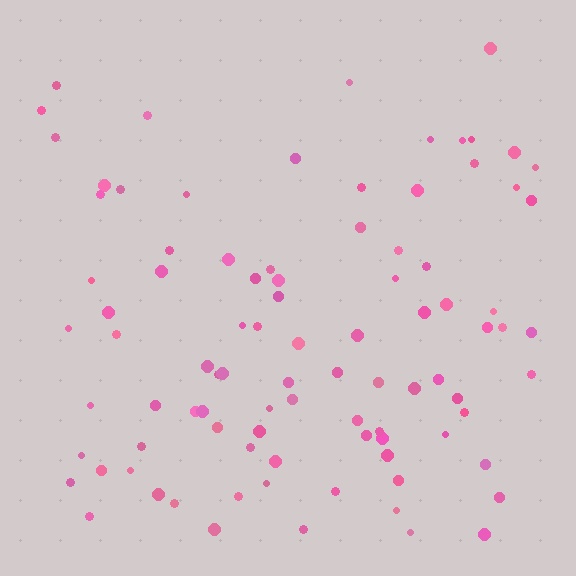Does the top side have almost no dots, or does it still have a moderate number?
Still a moderate number, just noticeably fewer than the bottom.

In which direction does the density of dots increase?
From top to bottom, with the bottom side densest.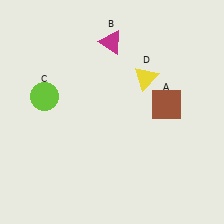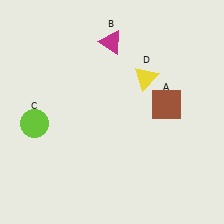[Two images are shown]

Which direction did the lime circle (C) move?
The lime circle (C) moved down.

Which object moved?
The lime circle (C) moved down.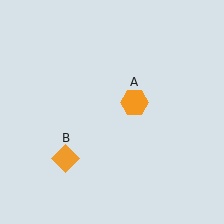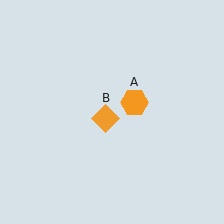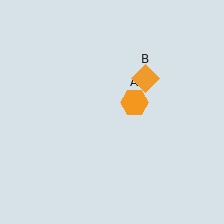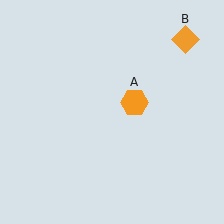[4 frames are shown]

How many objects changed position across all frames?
1 object changed position: orange diamond (object B).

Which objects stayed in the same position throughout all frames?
Orange hexagon (object A) remained stationary.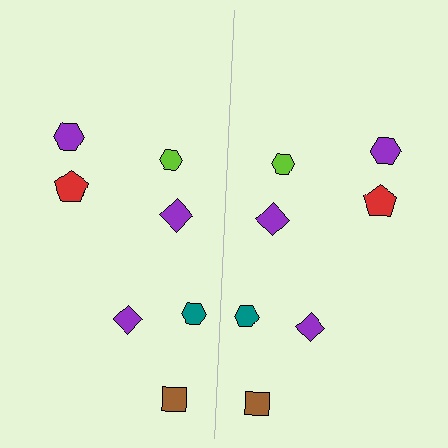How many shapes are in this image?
There are 14 shapes in this image.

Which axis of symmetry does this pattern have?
The pattern has a vertical axis of symmetry running through the center of the image.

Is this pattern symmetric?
Yes, this pattern has bilateral (reflection) symmetry.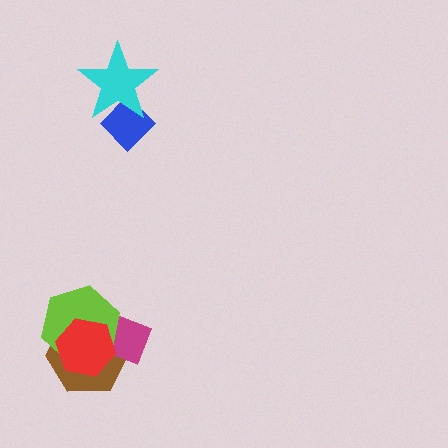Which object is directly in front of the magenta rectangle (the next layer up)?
The lime hexagon is directly in front of the magenta rectangle.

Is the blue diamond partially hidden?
Yes, it is partially covered by another shape.